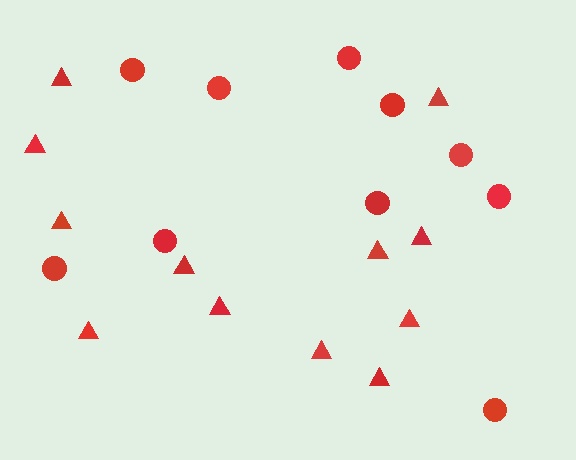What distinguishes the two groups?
There are 2 groups: one group of circles (10) and one group of triangles (12).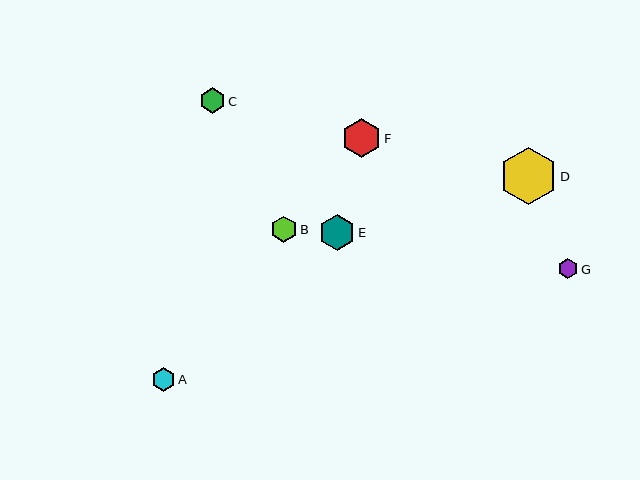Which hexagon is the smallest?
Hexagon G is the smallest with a size of approximately 20 pixels.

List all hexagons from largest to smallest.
From largest to smallest: D, F, E, B, C, A, G.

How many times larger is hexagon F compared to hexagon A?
Hexagon F is approximately 1.7 times the size of hexagon A.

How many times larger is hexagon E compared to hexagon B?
Hexagon E is approximately 1.4 times the size of hexagon B.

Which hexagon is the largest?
Hexagon D is the largest with a size of approximately 58 pixels.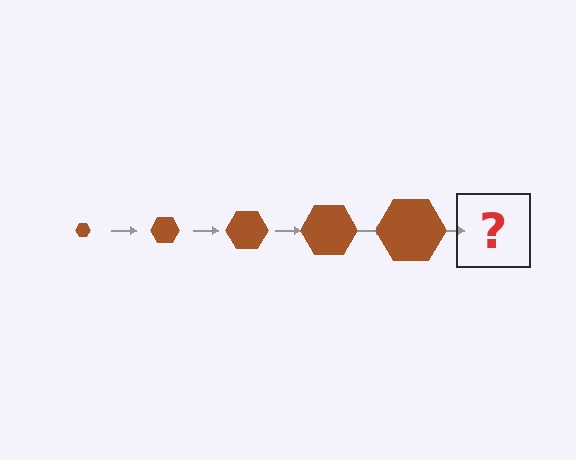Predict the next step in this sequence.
The next step is a brown hexagon, larger than the previous one.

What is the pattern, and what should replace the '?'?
The pattern is that the hexagon gets progressively larger each step. The '?' should be a brown hexagon, larger than the previous one.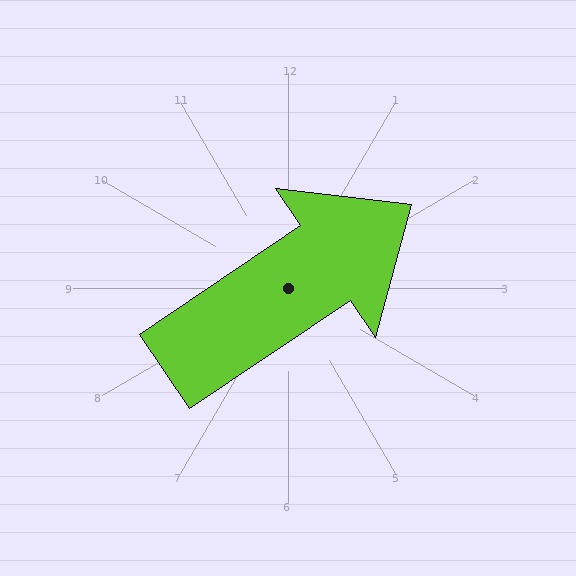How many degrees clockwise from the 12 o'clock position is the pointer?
Approximately 56 degrees.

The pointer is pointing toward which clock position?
Roughly 2 o'clock.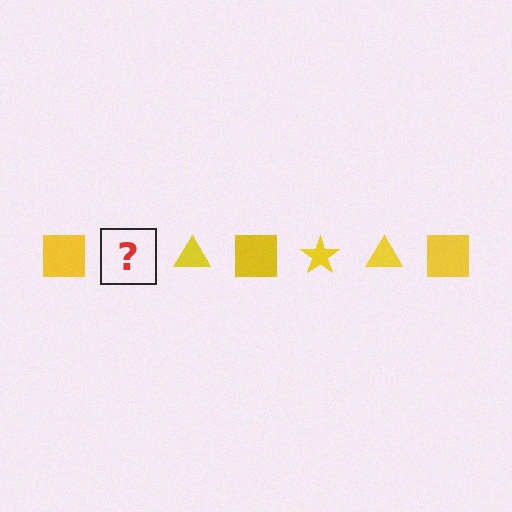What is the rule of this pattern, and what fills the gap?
The rule is that the pattern cycles through square, star, triangle shapes in yellow. The gap should be filled with a yellow star.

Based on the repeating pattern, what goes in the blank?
The blank should be a yellow star.